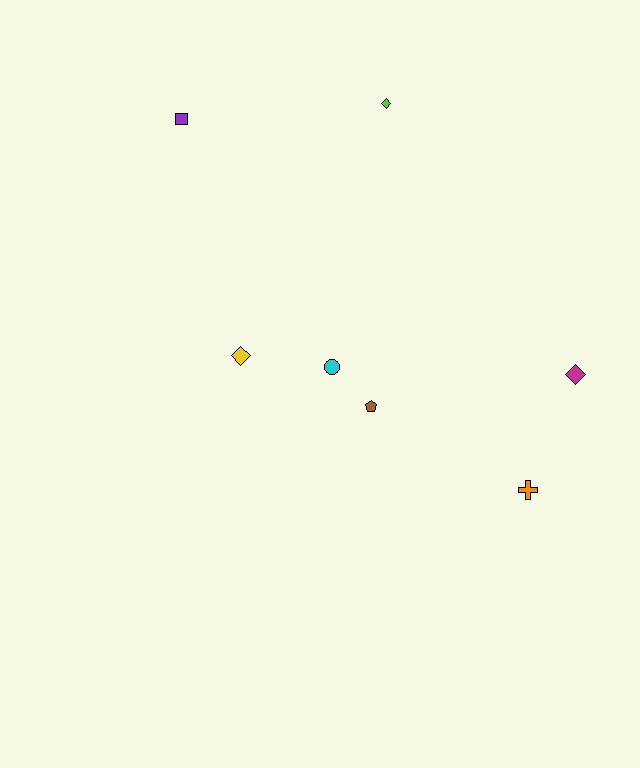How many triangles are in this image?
There are no triangles.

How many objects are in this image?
There are 7 objects.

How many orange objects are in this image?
There is 1 orange object.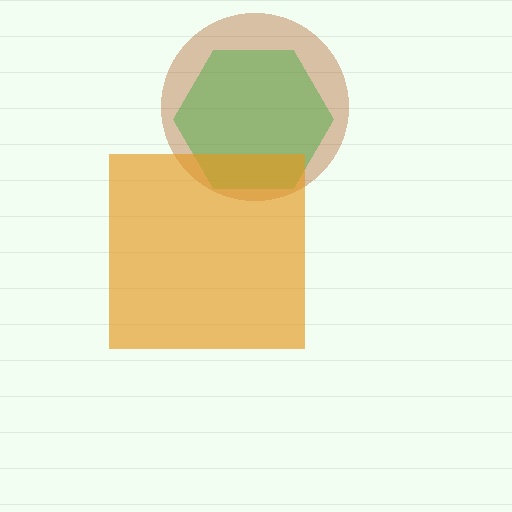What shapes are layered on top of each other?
The layered shapes are: a brown circle, a green hexagon, an orange square.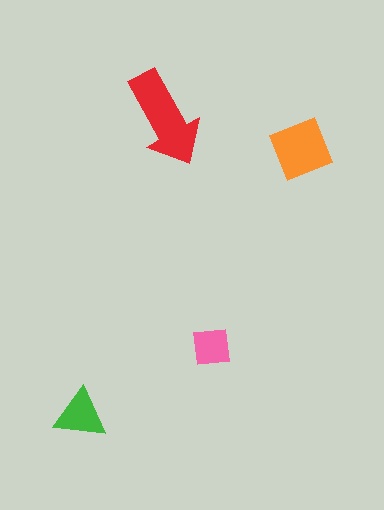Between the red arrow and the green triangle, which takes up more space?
The red arrow.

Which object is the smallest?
The pink square.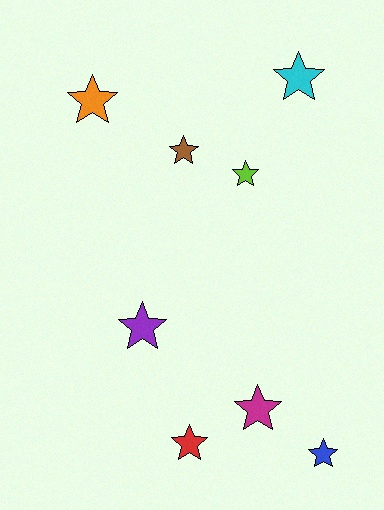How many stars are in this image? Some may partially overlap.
There are 8 stars.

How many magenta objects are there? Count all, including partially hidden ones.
There is 1 magenta object.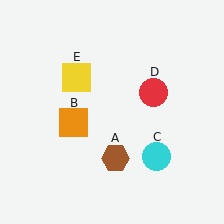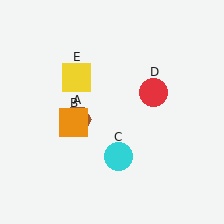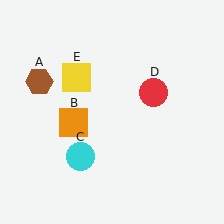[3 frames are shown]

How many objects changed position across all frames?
2 objects changed position: brown hexagon (object A), cyan circle (object C).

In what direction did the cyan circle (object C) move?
The cyan circle (object C) moved left.